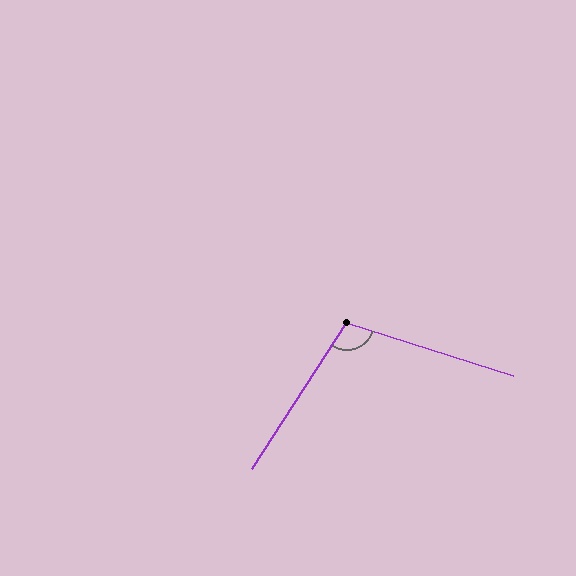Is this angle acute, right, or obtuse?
It is obtuse.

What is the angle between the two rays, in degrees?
Approximately 106 degrees.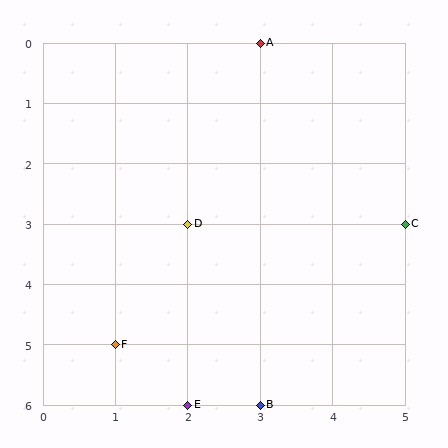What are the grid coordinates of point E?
Point E is at grid coordinates (2, 6).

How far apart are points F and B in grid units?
Points F and B are 2 columns and 1 row apart (about 2.2 grid units diagonally).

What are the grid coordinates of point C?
Point C is at grid coordinates (5, 3).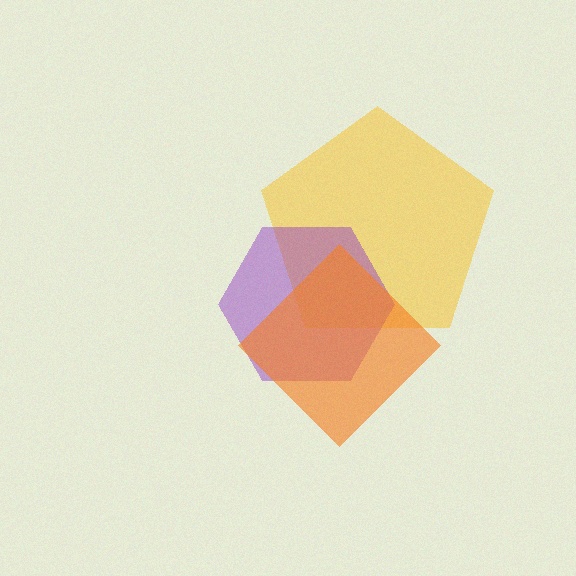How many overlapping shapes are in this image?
There are 3 overlapping shapes in the image.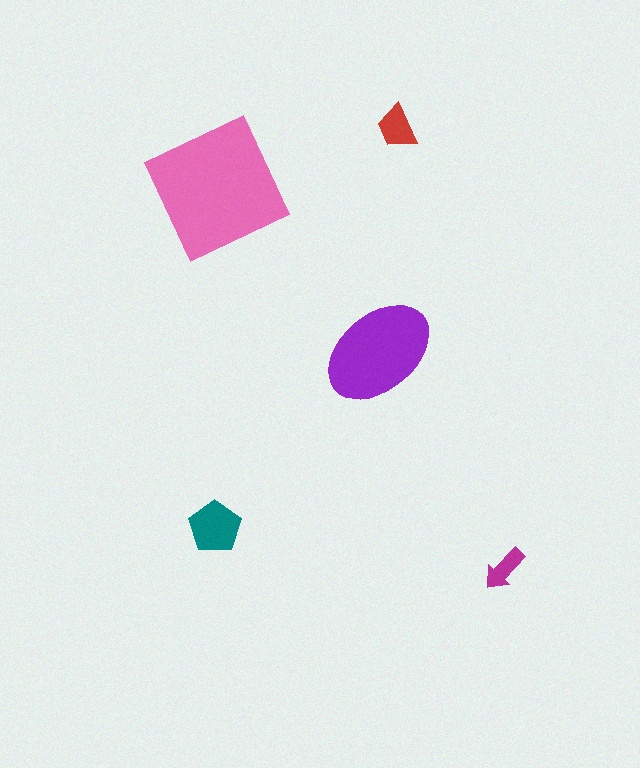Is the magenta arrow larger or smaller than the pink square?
Smaller.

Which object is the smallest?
The magenta arrow.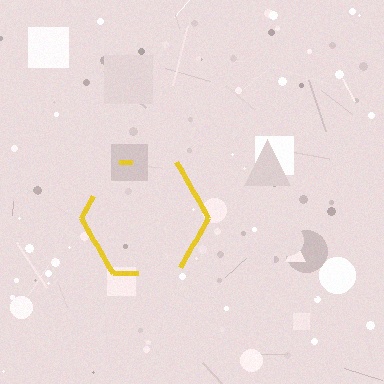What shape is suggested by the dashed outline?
The dashed outline suggests a hexagon.